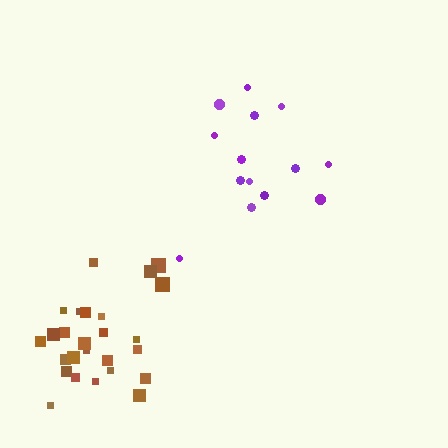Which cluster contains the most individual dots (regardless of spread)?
Brown (26).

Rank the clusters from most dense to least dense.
brown, purple.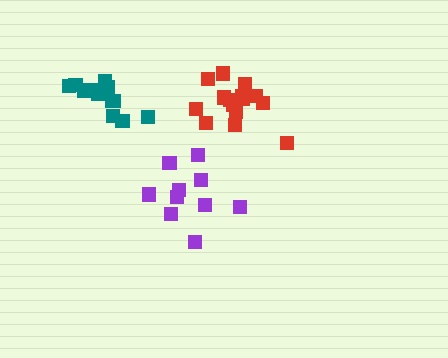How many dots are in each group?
Group 1: 10 dots, Group 2: 15 dots, Group 3: 13 dots (38 total).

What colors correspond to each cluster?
The clusters are colored: purple, red, teal.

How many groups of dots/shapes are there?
There are 3 groups.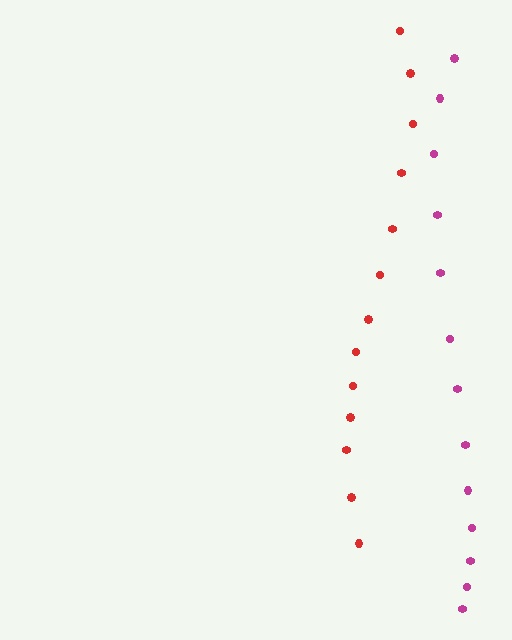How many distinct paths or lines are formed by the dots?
There are 2 distinct paths.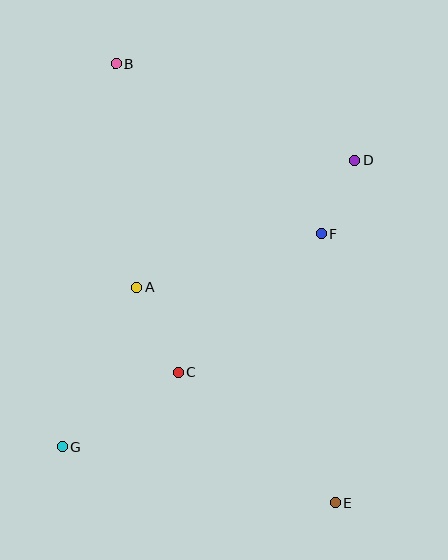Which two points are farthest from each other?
Points B and E are farthest from each other.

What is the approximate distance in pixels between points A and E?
The distance between A and E is approximately 294 pixels.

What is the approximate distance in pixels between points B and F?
The distance between B and F is approximately 267 pixels.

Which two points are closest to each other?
Points D and F are closest to each other.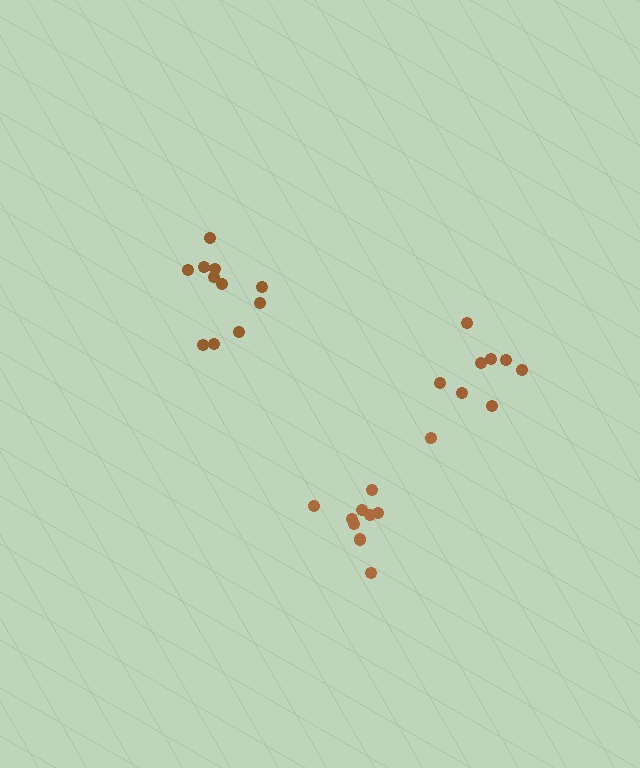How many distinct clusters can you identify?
There are 3 distinct clusters.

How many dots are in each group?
Group 1: 11 dots, Group 2: 11 dots, Group 3: 8 dots (30 total).